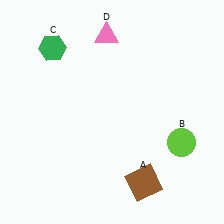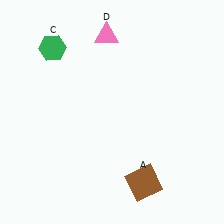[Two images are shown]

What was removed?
The lime circle (B) was removed in Image 2.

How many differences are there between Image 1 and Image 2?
There is 1 difference between the two images.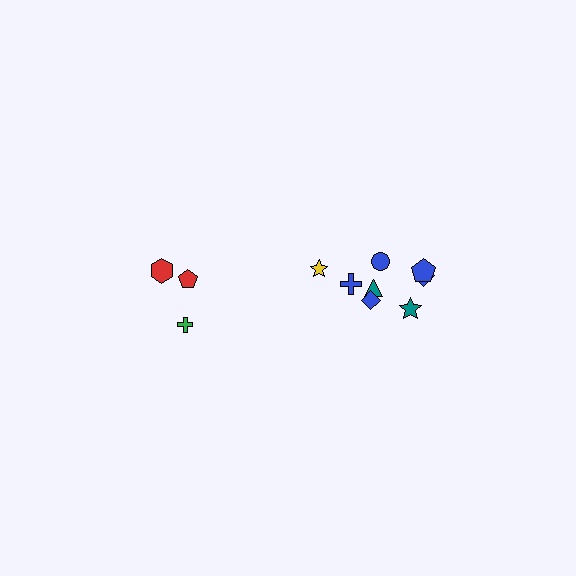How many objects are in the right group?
There are 8 objects.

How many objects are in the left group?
There are 3 objects.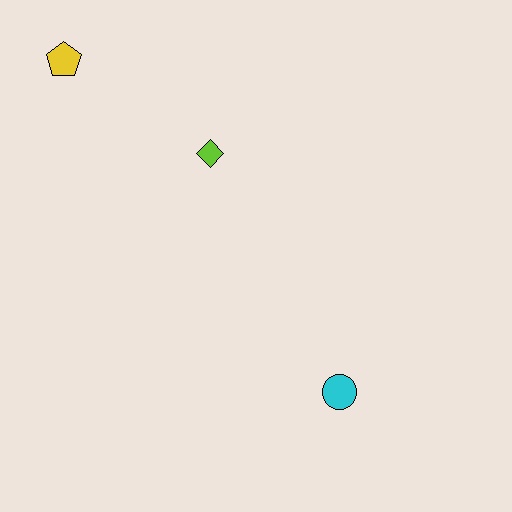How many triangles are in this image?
There are no triangles.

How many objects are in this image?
There are 3 objects.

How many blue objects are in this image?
There are no blue objects.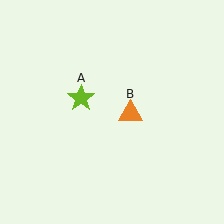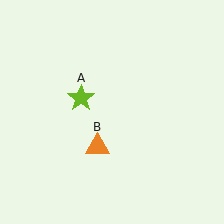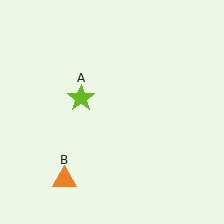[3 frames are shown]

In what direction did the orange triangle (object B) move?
The orange triangle (object B) moved down and to the left.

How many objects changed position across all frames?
1 object changed position: orange triangle (object B).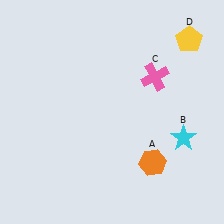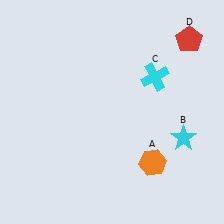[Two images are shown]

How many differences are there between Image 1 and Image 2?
There are 2 differences between the two images.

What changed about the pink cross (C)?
In Image 1, C is pink. In Image 2, it changed to cyan.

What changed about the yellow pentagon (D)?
In Image 1, D is yellow. In Image 2, it changed to red.